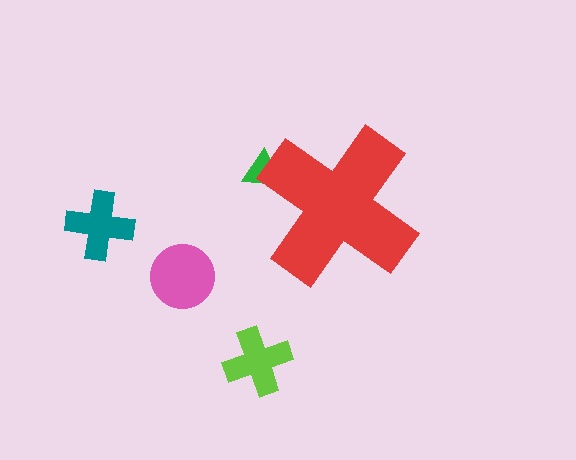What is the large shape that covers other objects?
A red cross.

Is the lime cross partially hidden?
No, the lime cross is fully visible.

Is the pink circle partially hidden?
No, the pink circle is fully visible.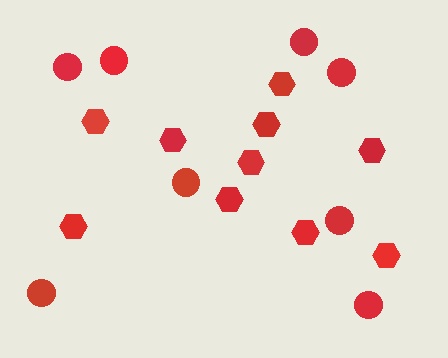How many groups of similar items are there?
There are 2 groups: one group of hexagons (10) and one group of circles (8).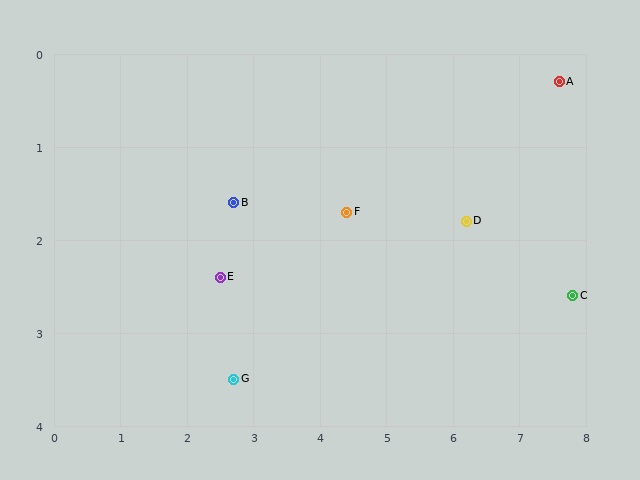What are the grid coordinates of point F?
Point F is at approximately (4.4, 1.7).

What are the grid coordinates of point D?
Point D is at approximately (6.2, 1.8).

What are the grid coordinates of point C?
Point C is at approximately (7.8, 2.6).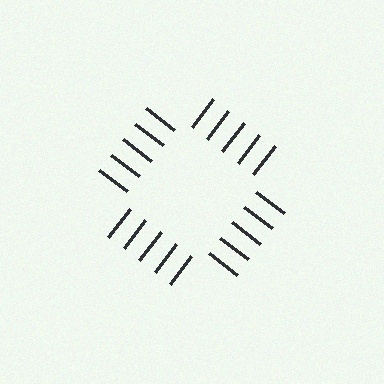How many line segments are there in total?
20 — 5 along each of the 4 edges.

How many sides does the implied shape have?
4 sides — the line-ends trace a square.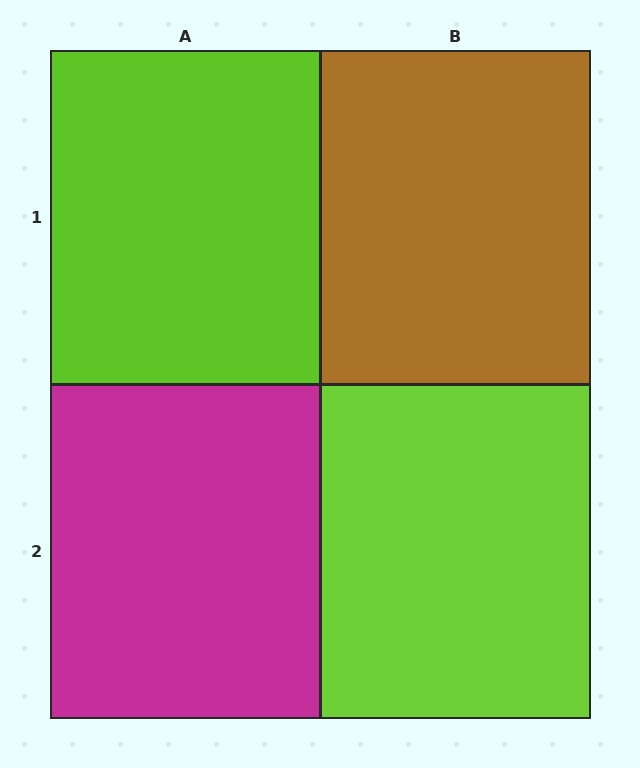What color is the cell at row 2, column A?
Magenta.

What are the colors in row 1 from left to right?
Lime, brown.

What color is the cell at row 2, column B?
Lime.